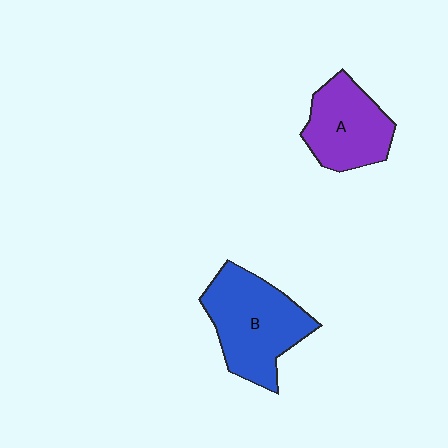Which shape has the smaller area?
Shape A (purple).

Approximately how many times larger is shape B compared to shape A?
Approximately 1.3 times.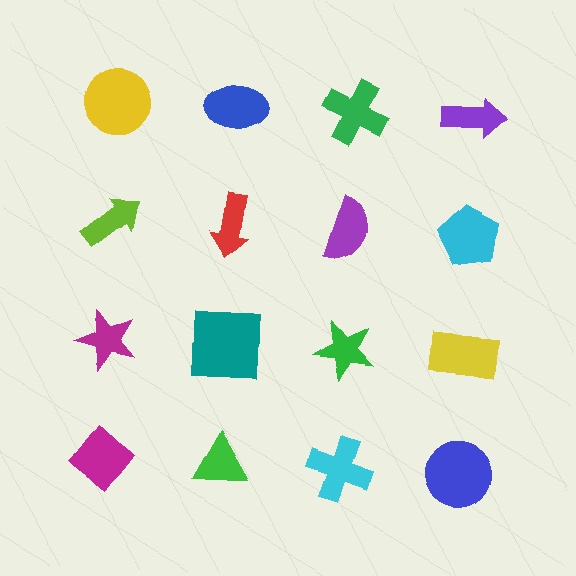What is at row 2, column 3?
A purple semicircle.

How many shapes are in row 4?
4 shapes.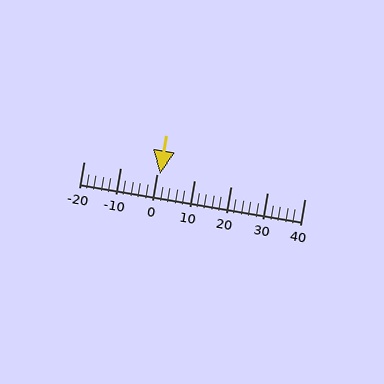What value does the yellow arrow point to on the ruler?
The yellow arrow points to approximately 1.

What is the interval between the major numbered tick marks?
The major tick marks are spaced 10 units apart.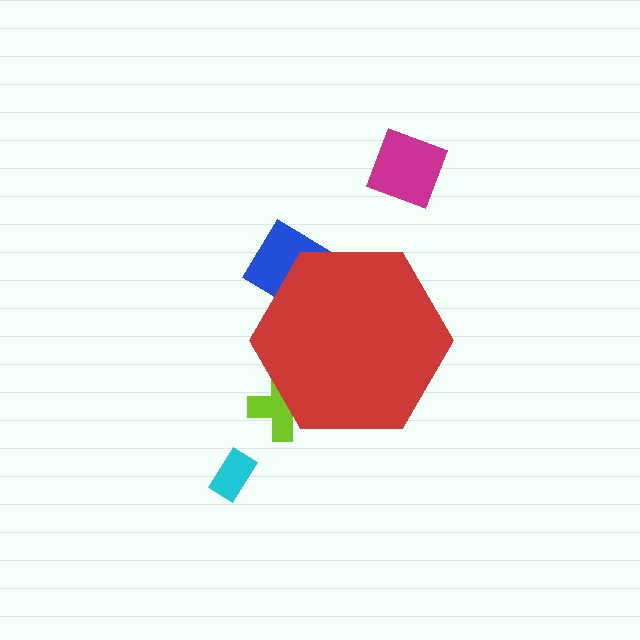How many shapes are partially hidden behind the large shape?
2 shapes are partially hidden.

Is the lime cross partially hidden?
Yes, the lime cross is partially hidden behind the red hexagon.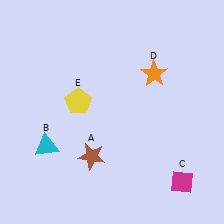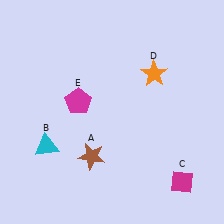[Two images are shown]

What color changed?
The pentagon (E) changed from yellow in Image 1 to magenta in Image 2.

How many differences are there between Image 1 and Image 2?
There is 1 difference between the two images.